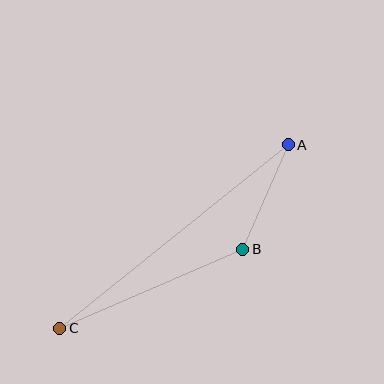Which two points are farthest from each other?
Points A and C are farthest from each other.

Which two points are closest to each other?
Points A and B are closest to each other.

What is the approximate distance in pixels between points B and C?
The distance between B and C is approximately 199 pixels.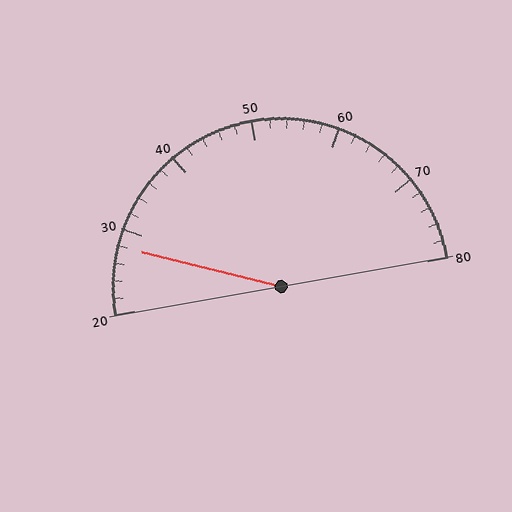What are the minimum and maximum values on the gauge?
The gauge ranges from 20 to 80.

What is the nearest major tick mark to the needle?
The nearest major tick mark is 30.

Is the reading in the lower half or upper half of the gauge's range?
The reading is in the lower half of the range (20 to 80).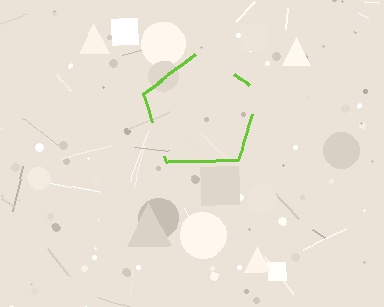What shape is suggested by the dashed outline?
The dashed outline suggests a pentagon.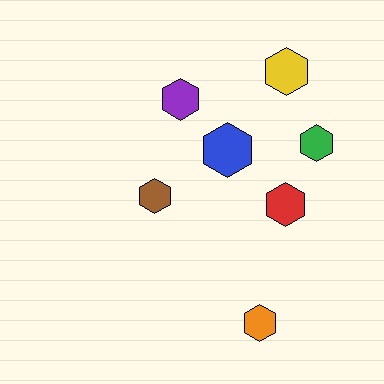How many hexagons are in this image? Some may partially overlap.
There are 7 hexagons.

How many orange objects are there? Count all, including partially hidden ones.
There is 1 orange object.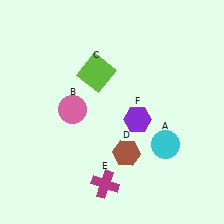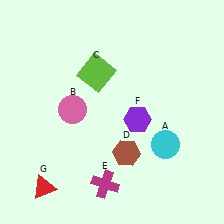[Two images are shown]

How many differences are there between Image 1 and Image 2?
There is 1 difference between the two images.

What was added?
A red triangle (G) was added in Image 2.